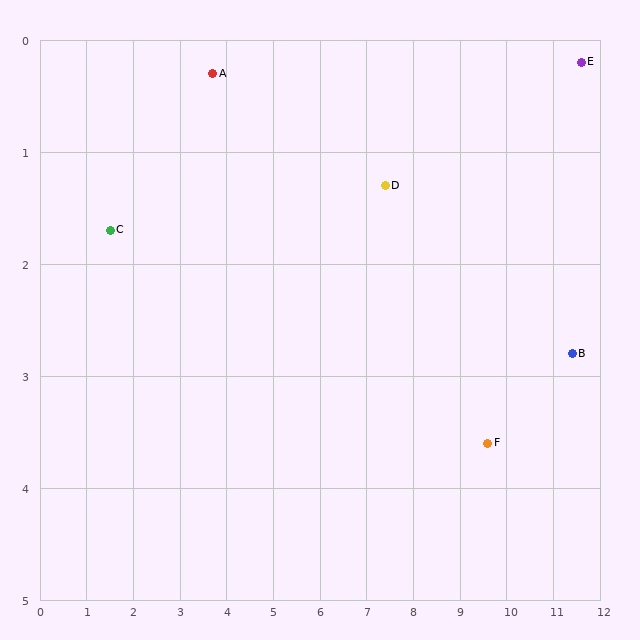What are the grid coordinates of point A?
Point A is at approximately (3.7, 0.3).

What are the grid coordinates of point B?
Point B is at approximately (11.4, 2.8).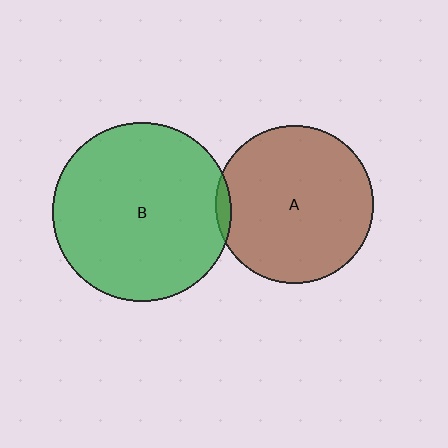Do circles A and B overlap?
Yes.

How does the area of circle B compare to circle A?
Approximately 1.3 times.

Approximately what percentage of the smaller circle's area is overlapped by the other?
Approximately 5%.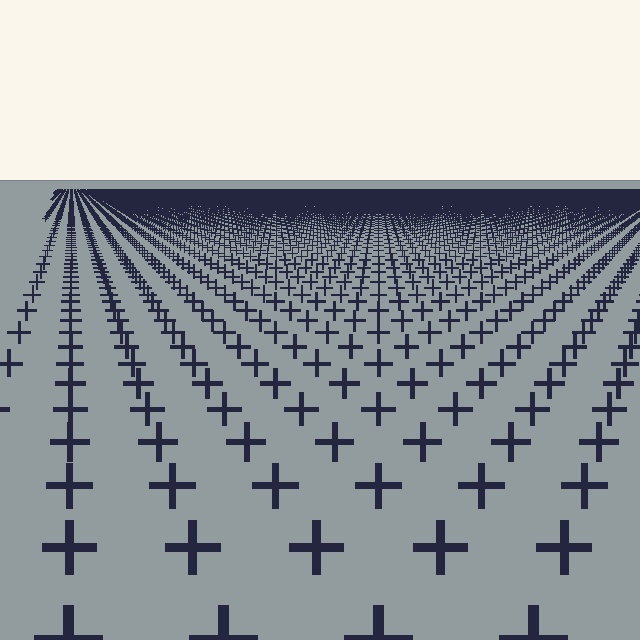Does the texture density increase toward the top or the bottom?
Density increases toward the top.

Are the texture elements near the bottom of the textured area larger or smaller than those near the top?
Larger. Near the bottom, elements are closer to the viewer and appear at a bigger on-screen size.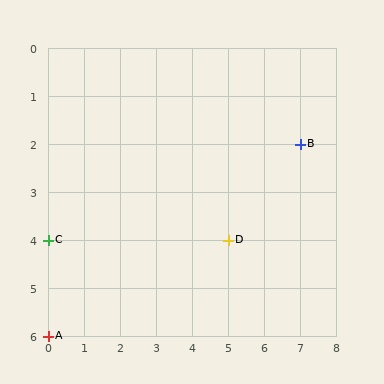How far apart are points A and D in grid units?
Points A and D are 5 columns and 2 rows apart (about 5.4 grid units diagonally).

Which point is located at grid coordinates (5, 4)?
Point D is at (5, 4).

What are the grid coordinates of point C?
Point C is at grid coordinates (0, 4).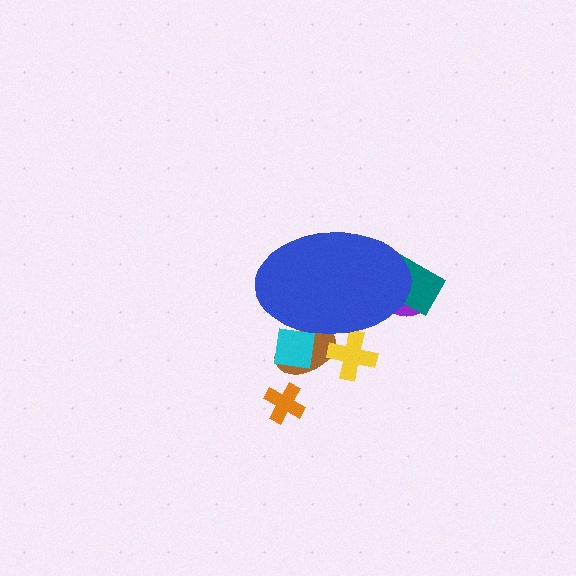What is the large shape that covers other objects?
A blue ellipse.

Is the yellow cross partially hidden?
Yes, the yellow cross is partially hidden behind the blue ellipse.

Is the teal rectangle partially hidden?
Yes, the teal rectangle is partially hidden behind the blue ellipse.